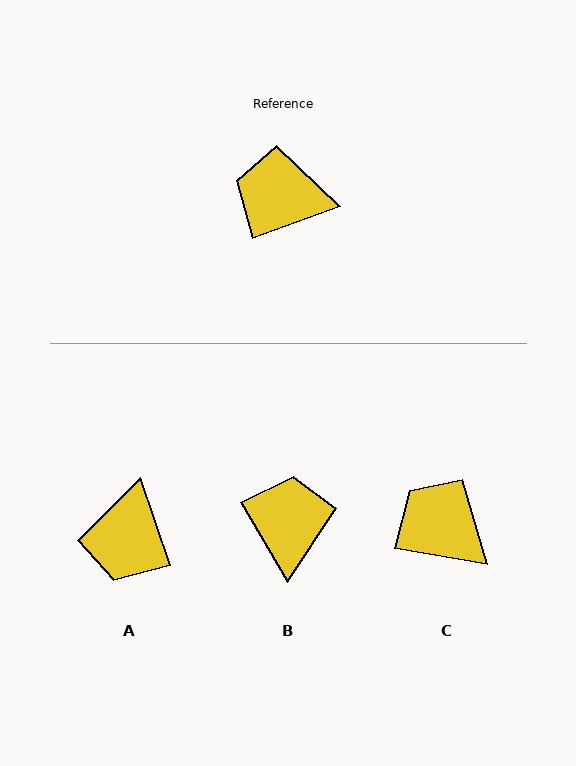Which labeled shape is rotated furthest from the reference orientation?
A, about 89 degrees away.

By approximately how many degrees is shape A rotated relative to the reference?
Approximately 89 degrees counter-clockwise.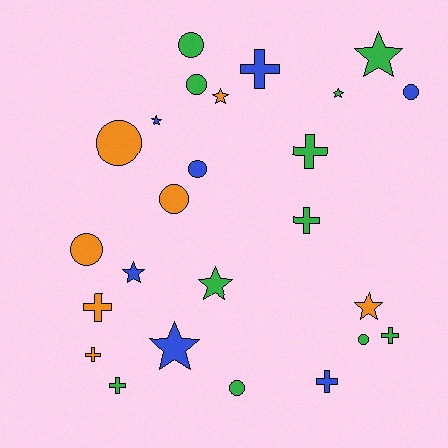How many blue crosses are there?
There are 2 blue crosses.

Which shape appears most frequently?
Circle, with 9 objects.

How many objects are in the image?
There are 25 objects.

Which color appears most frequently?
Green, with 11 objects.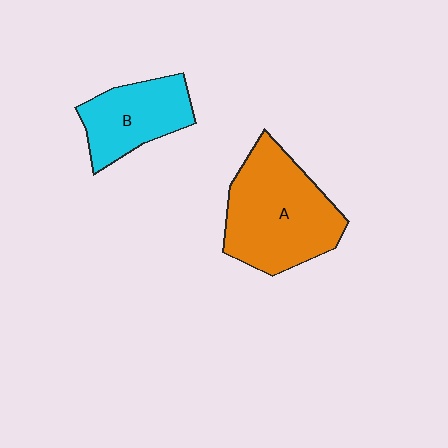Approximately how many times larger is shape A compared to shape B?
Approximately 1.6 times.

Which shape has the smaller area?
Shape B (cyan).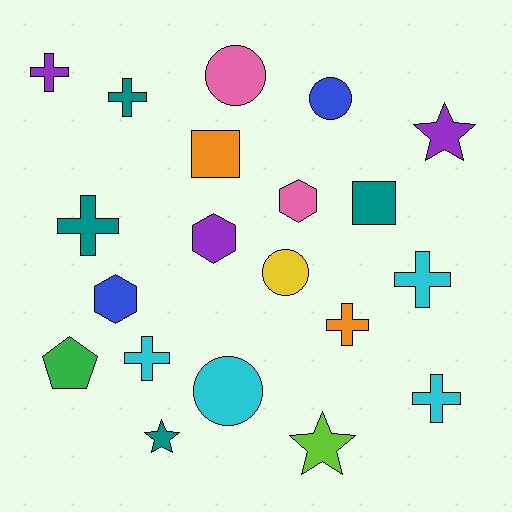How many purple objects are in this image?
There are 3 purple objects.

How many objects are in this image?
There are 20 objects.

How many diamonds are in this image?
There are no diamonds.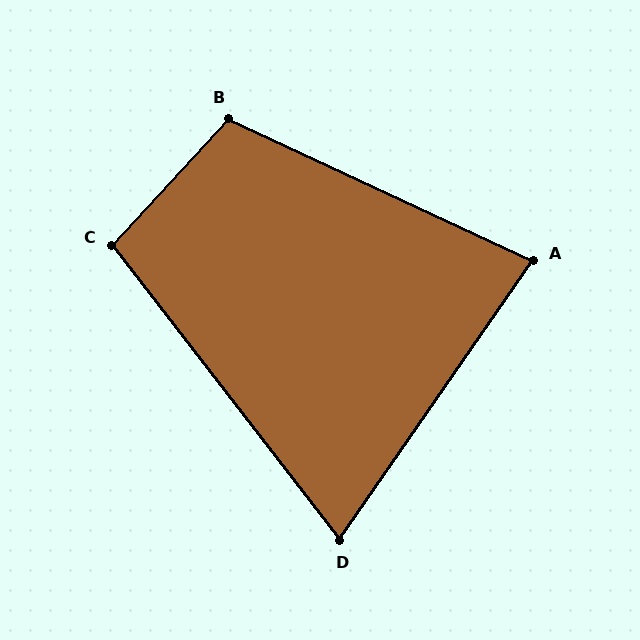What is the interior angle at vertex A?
Approximately 80 degrees (acute).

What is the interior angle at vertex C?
Approximately 100 degrees (obtuse).